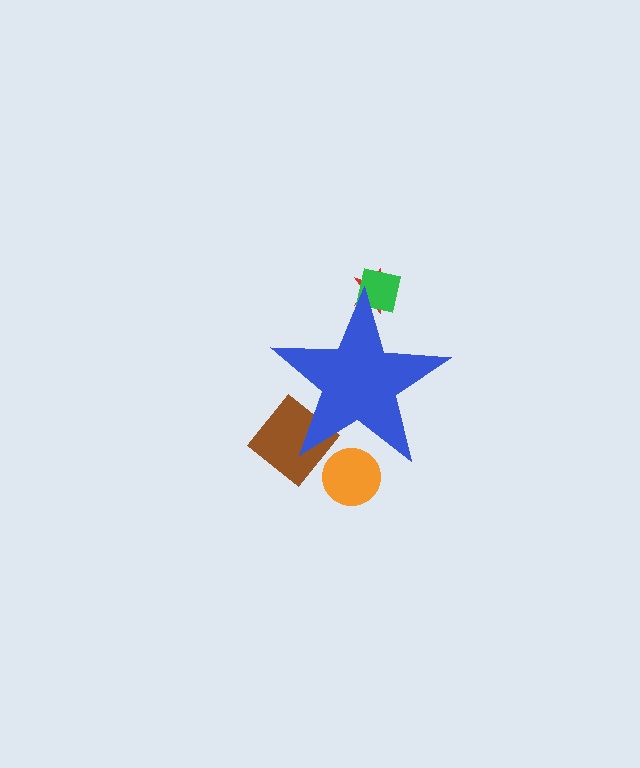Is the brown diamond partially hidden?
Yes, the brown diamond is partially hidden behind the blue star.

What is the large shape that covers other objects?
A blue star.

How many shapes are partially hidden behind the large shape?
4 shapes are partially hidden.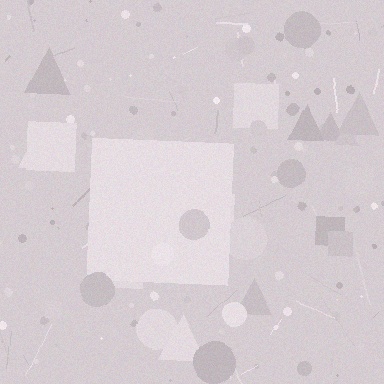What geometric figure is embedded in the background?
A square is embedded in the background.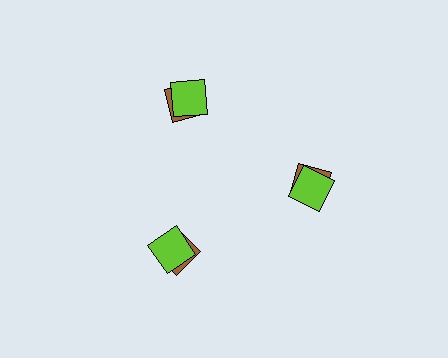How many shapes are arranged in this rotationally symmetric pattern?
There are 6 shapes, arranged in 3 groups of 2.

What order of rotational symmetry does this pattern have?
This pattern has 3-fold rotational symmetry.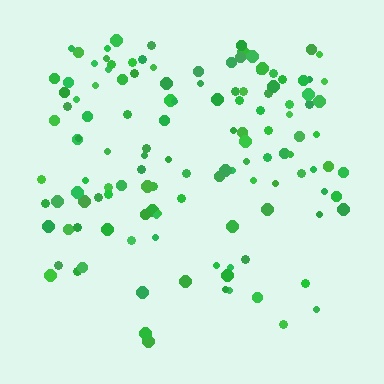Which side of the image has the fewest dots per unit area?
The bottom.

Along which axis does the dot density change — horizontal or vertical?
Vertical.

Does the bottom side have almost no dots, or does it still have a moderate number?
Still a moderate number, just noticeably fewer than the top.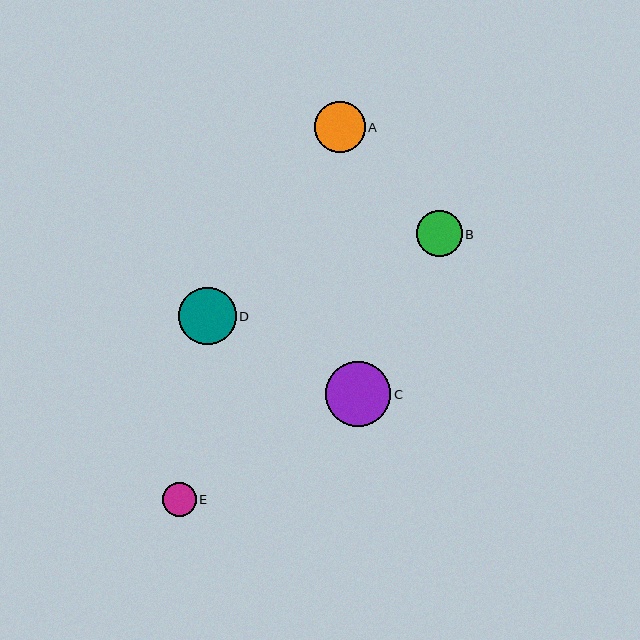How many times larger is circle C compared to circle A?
Circle C is approximately 1.3 times the size of circle A.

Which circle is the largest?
Circle C is the largest with a size of approximately 65 pixels.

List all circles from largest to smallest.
From largest to smallest: C, D, A, B, E.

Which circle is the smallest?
Circle E is the smallest with a size of approximately 33 pixels.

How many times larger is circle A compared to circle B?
Circle A is approximately 1.1 times the size of circle B.